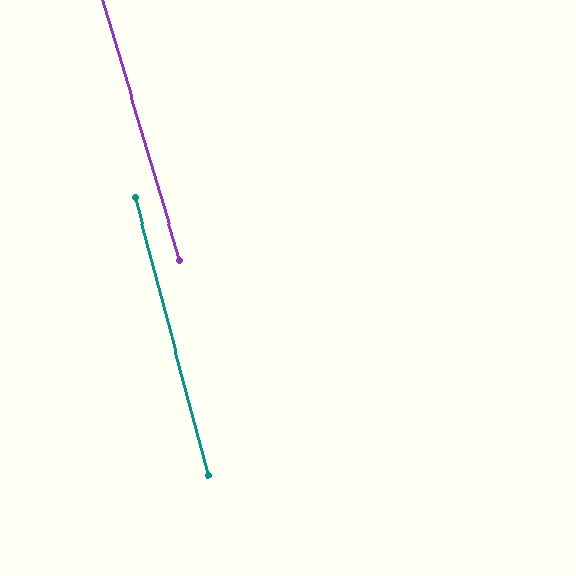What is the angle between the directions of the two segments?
Approximately 2 degrees.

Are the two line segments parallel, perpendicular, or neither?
Parallel — their directions differ by only 1.8°.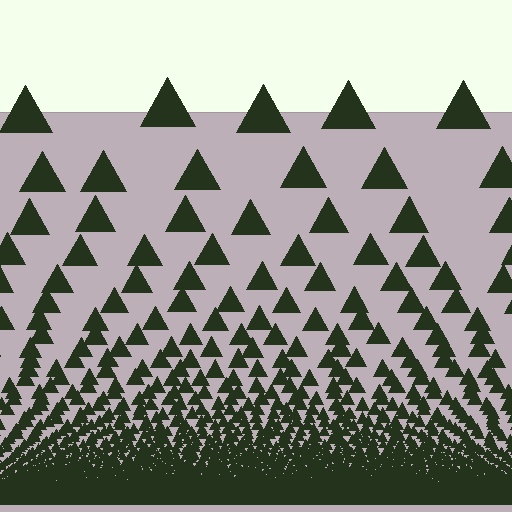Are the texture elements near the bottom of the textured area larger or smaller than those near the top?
Smaller. The gradient is inverted — elements near the bottom are smaller and denser.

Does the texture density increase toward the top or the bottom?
Density increases toward the bottom.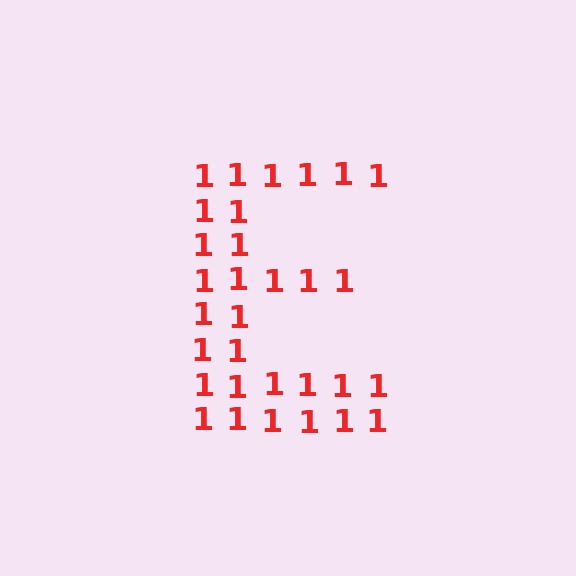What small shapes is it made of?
It is made of small digit 1's.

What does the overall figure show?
The overall figure shows the letter E.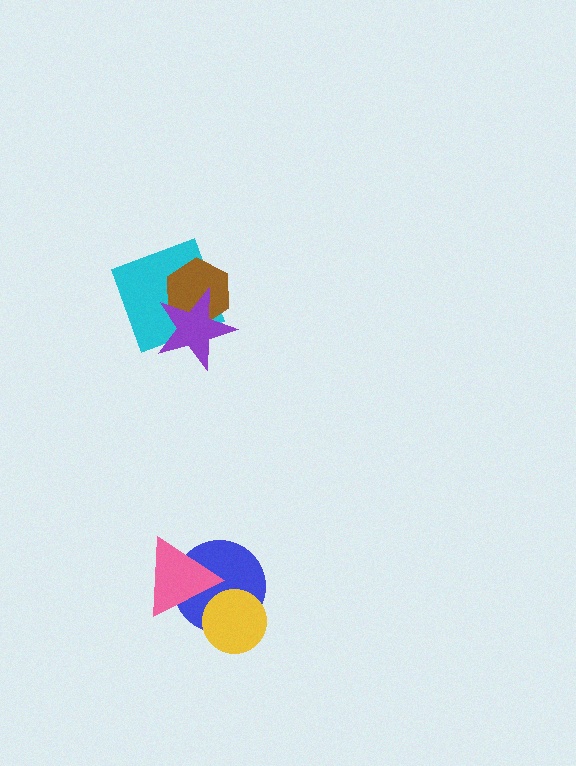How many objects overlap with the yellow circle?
1 object overlaps with the yellow circle.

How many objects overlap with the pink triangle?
1 object overlaps with the pink triangle.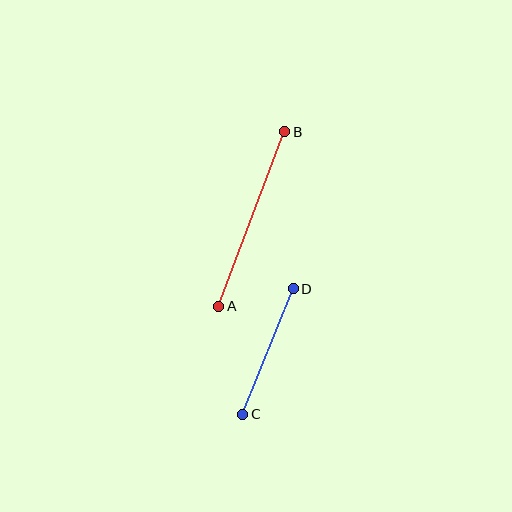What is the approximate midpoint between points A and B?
The midpoint is at approximately (252, 219) pixels.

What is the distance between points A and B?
The distance is approximately 186 pixels.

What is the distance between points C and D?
The distance is approximately 136 pixels.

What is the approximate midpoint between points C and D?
The midpoint is at approximately (268, 351) pixels.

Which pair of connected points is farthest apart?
Points A and B are farthest apart.